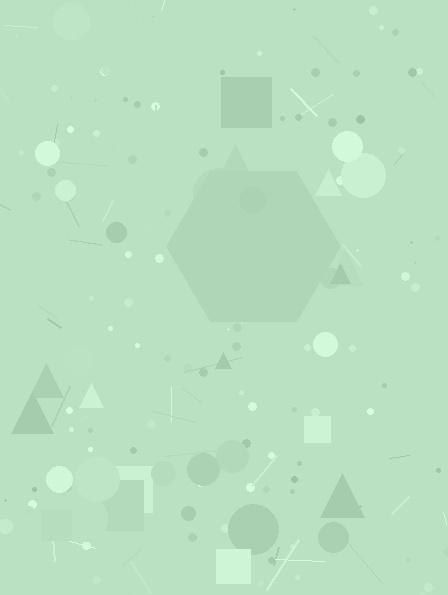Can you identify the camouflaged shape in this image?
The camouflaged shape is a hexagon.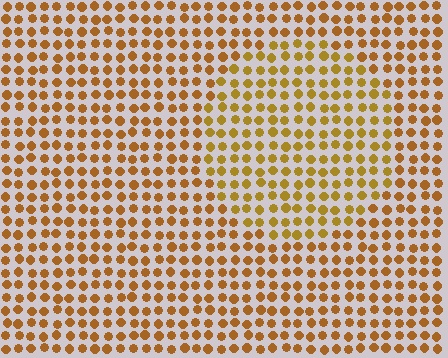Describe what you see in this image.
The image is filled with small brown elements in a uniform arrangement. A circle-shaped region is visible where the elements are tinted to a slightly different hue, forming a subtle color boundary.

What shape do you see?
I see a circle.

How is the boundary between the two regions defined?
The boundary is defined purely by a slight shift in hue (about 17 degrees). Spacing, size, and orientation are identical on both sides.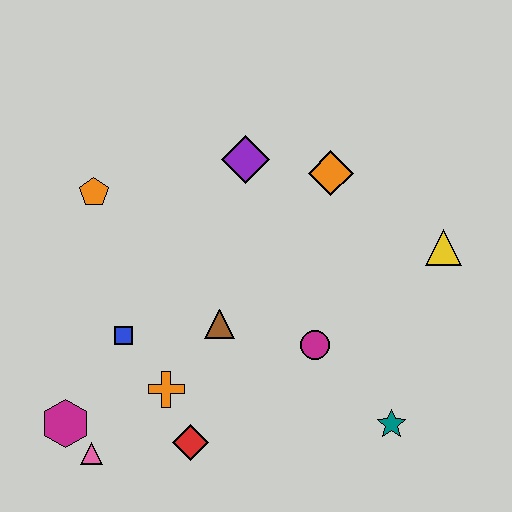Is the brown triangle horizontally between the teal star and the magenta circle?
No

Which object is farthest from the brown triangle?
The yellow triangle is farthest from the brown triangle.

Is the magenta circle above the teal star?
Yes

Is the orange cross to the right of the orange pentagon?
Yes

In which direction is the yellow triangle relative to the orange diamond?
The yellow triangle is to the right of the orange diamond.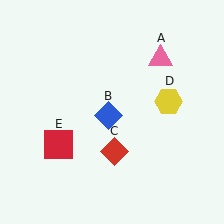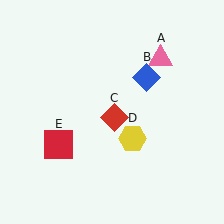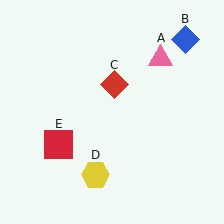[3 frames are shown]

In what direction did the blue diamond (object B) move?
The blue diamond (object B) moved up and to the right.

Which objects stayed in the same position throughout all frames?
Pink triangle (object A) and red square (object E) remained stationary.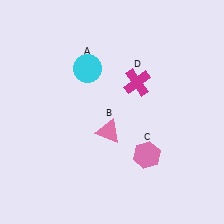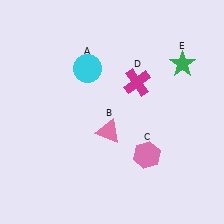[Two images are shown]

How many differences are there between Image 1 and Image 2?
There is 1 difference between the two images.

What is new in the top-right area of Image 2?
A green star (E) was added in the top-right area of Image 2.